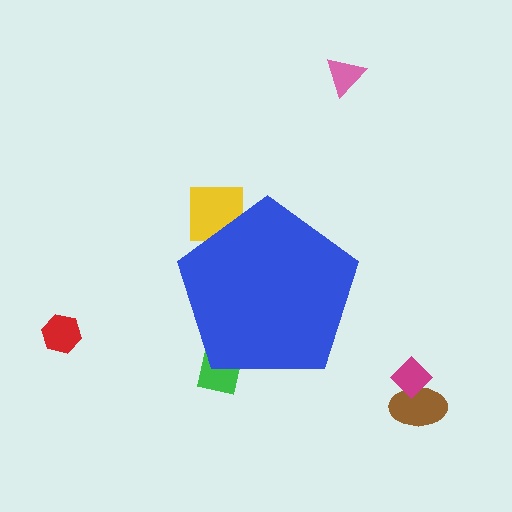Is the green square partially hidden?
Yes, the green square is partially hidden behind the blue pentagon.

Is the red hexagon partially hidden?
No, the red hexagon is fully visible.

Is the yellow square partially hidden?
Yes, the yellow square is partially hidden behind the blue pentagon.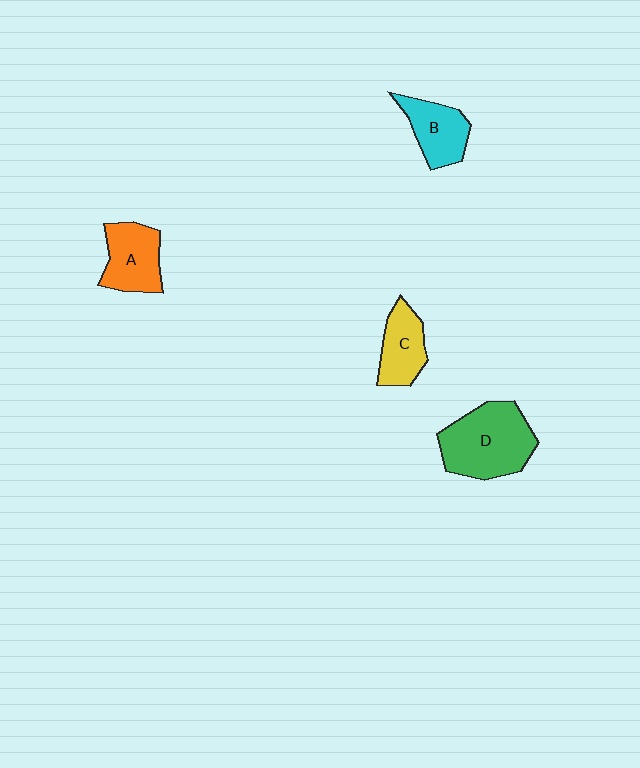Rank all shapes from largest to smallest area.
From largest to smallest: D (green), A (orange), B (cyan), C (yellow).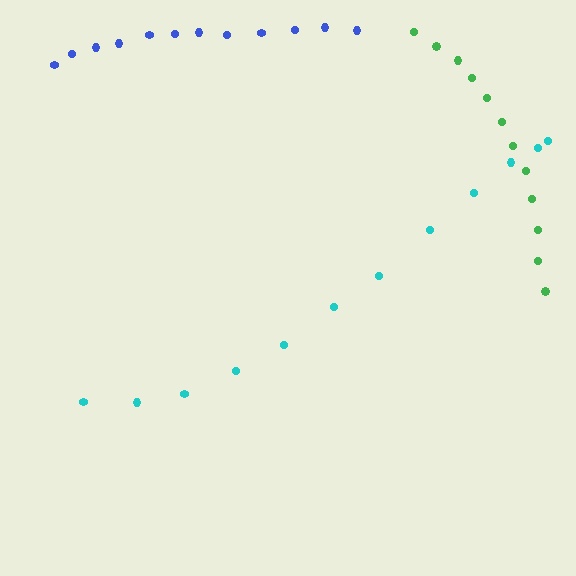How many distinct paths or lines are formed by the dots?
There are 3 distinct paths.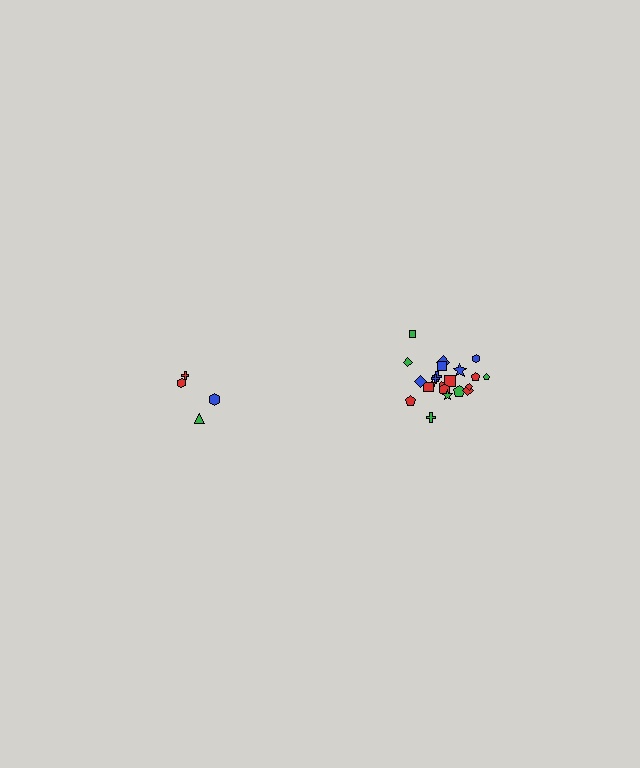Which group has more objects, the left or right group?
The right group.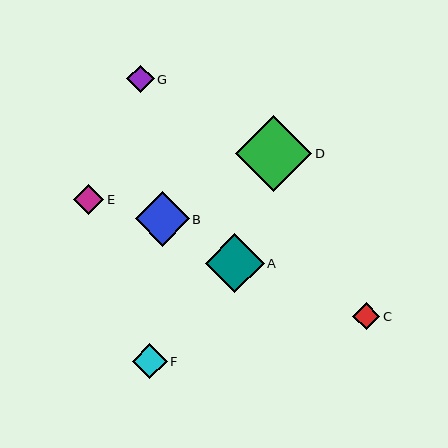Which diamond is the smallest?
Diamond C is the smallest with a size of approximately 27 pixels.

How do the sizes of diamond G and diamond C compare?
Diamond G and diamond C are approximately the same size.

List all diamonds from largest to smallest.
From largest to smallest: D, A, B, F, E, G, C.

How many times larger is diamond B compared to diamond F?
Diamond B is approximately 1.6 times the size of diamond F.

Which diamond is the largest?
Diamond D is the largest with a size of approximately 76 pixels.